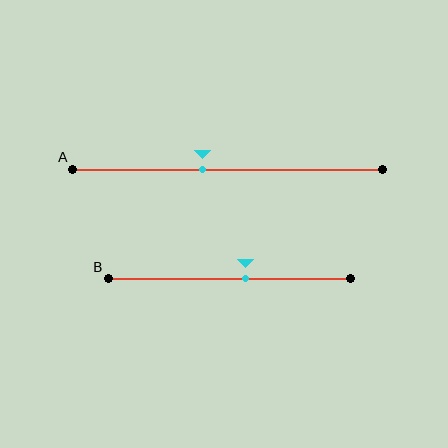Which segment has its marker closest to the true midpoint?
Segment B has its marker closest to the true midpoint.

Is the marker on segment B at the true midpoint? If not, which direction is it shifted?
No, the marker on segment B is shifted to the right by about 7% of the segment length.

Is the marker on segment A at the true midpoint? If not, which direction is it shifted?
No, the marker on segment A is shifted to the left by about 8% of the segment length.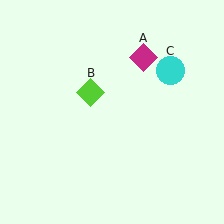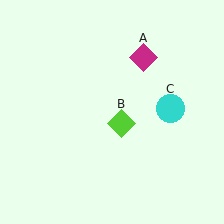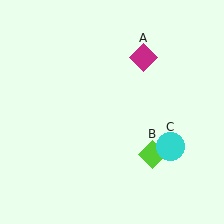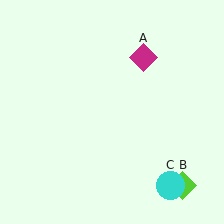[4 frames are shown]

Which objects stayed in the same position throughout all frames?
Magenta diamond (object A) remained stationary.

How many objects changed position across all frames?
2 objects changed position: lime diamond (object B), cyan circle (object C).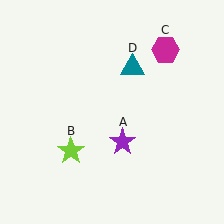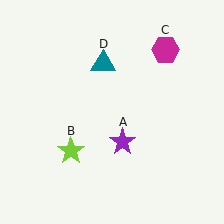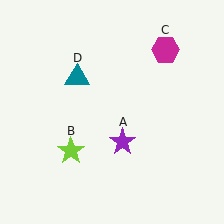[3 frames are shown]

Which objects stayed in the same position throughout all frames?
Purple star (object A) and lime star (object B) and magenta hexagon (object C) remained stationary.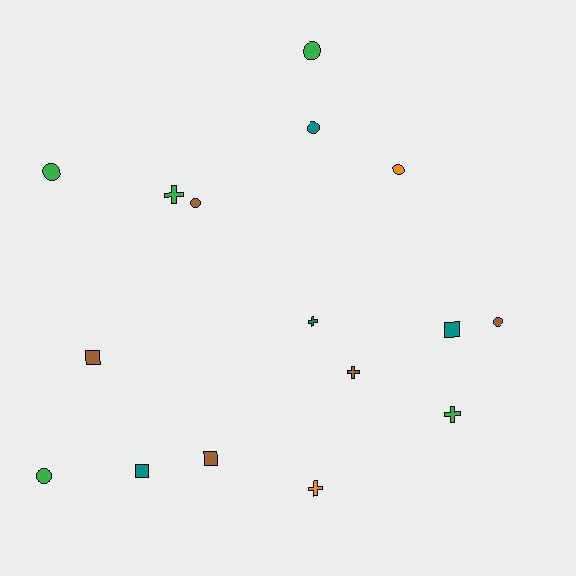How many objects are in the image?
There are 16 objects.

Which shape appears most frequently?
Circle, with 7 objects.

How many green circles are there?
There are 3 green circles.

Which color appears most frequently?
Brown, with 5 objects.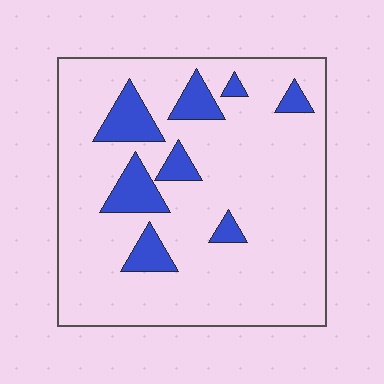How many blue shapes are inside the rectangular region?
8.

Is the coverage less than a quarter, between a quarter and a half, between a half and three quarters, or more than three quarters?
Less than a quarter.